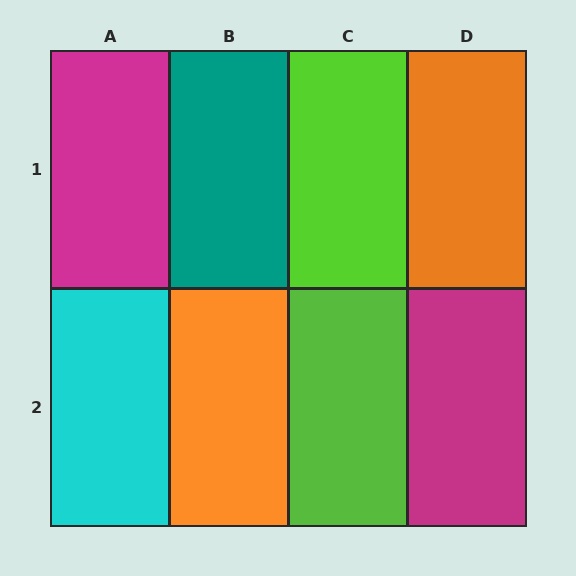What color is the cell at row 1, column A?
Magenta.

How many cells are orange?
2 cells are orange.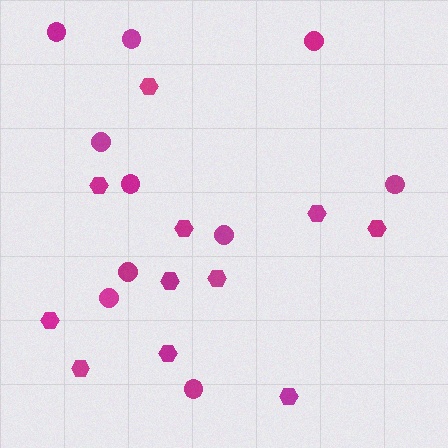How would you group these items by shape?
There are 2 groups: one group of hexagons (11) and one group of circles (10).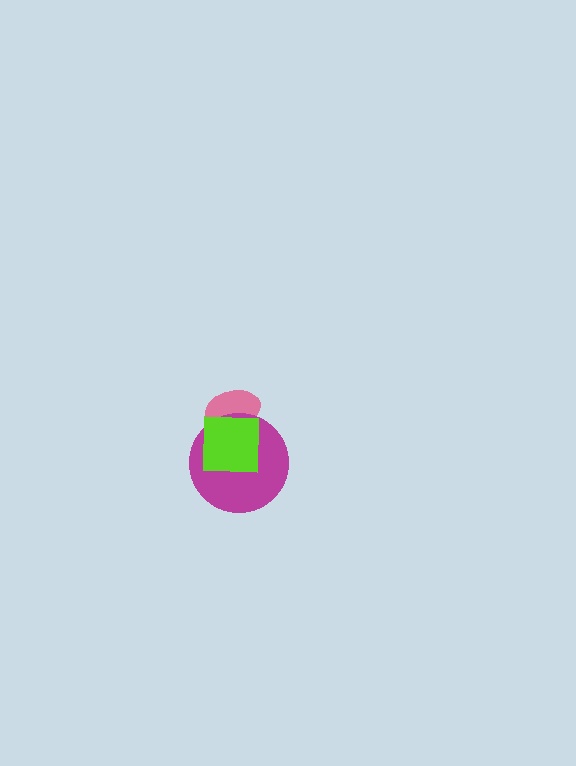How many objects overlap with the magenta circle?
2 objects overlap with the magenta circle.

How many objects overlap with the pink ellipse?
2 objects overlap with the pink ellipse.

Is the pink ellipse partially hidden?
Yes, it is partially covered by another shape.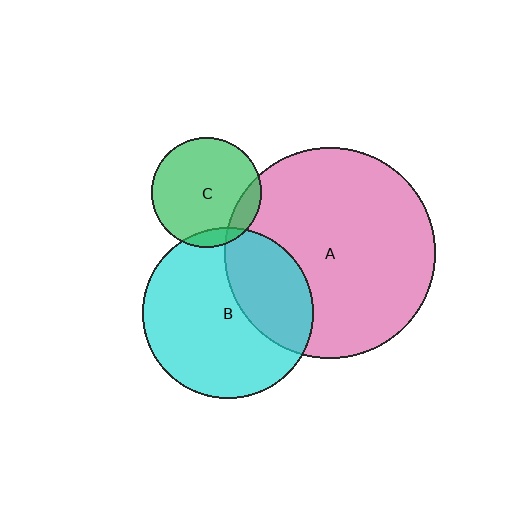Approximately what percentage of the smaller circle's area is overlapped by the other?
Approximately 35%.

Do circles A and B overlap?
Yes.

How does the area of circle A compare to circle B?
Approximately 1.5 times.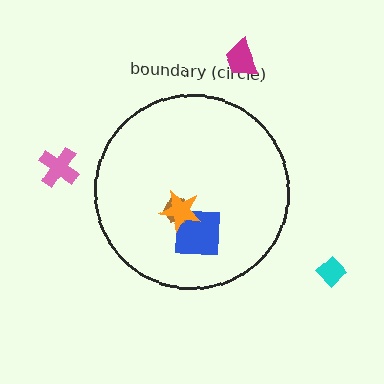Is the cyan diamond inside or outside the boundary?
Outside.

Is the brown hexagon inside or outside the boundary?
Inside.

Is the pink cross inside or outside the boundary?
Outside.